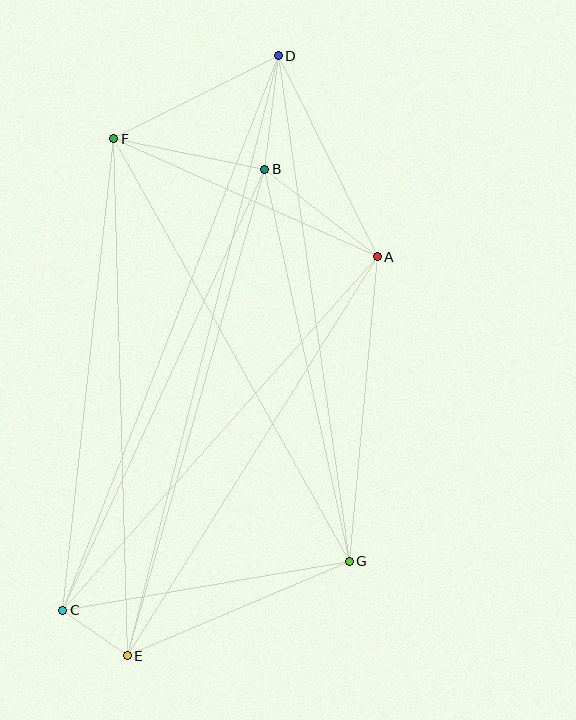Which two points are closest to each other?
Points C and E are closest to each other.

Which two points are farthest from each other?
Points D and E are farthest from each other.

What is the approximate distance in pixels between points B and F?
The distance between B and F is approximately 154 pixels.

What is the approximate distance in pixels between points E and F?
The distance between E and F is approximately 517 pixels.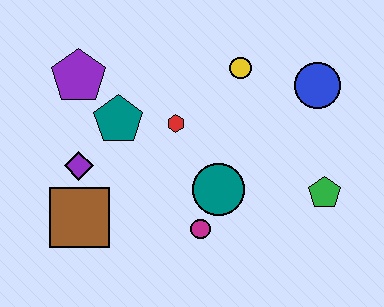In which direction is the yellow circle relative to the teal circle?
The yellow circle is above the teal circle.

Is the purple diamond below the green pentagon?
No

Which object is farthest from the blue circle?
The brown square is farthest from the blue circle.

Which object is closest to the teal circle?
The magenta circle is closest to the teal circle.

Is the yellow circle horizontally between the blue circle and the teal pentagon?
Yes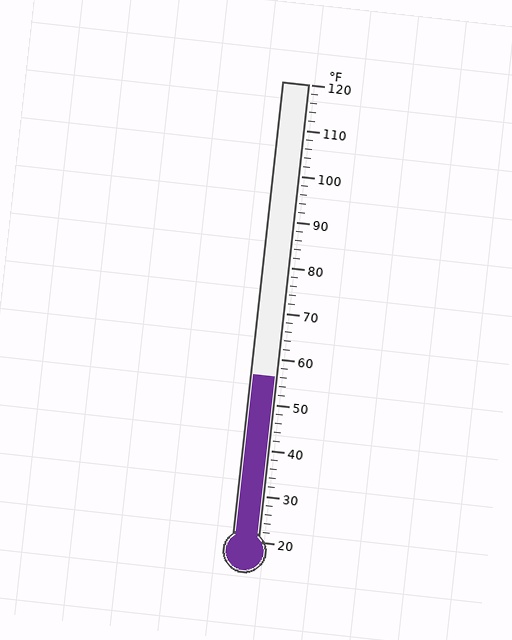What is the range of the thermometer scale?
The thermometer scale ranges from 20°F to 120°F.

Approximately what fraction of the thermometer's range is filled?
The thermometer is filled to approximately 35% of its range.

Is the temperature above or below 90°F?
The temperature is below 90°F.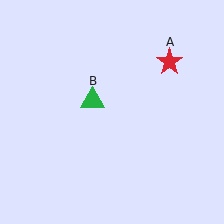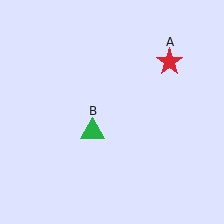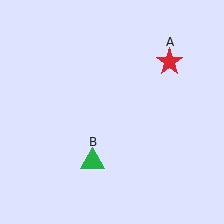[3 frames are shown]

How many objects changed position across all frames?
1 object changed position: green triangle (object B).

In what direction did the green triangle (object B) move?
The green triangle (object B) moved down.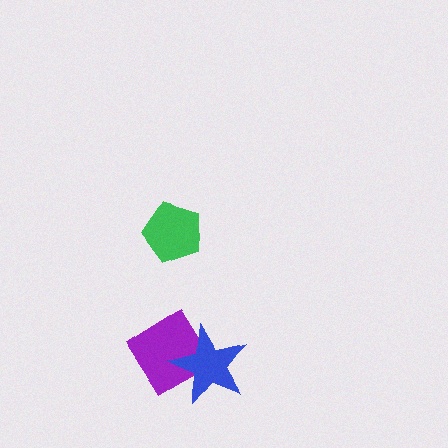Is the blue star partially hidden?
No, no other shape covers it.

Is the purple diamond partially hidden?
Yes, it is partially covered by another shape.